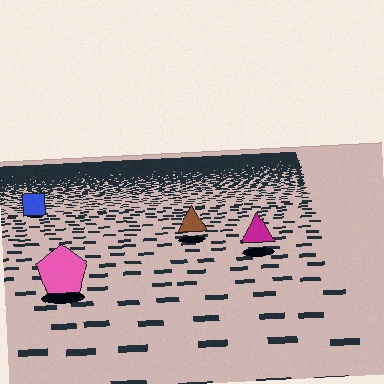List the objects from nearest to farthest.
From nearest to farthest: the pink pentagon, the magenta triangle, the brown triangle, the blue square.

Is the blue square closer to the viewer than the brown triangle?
No. The brown triangle is closer — you can tell from the texture gradient: the ground texture is coarser near it.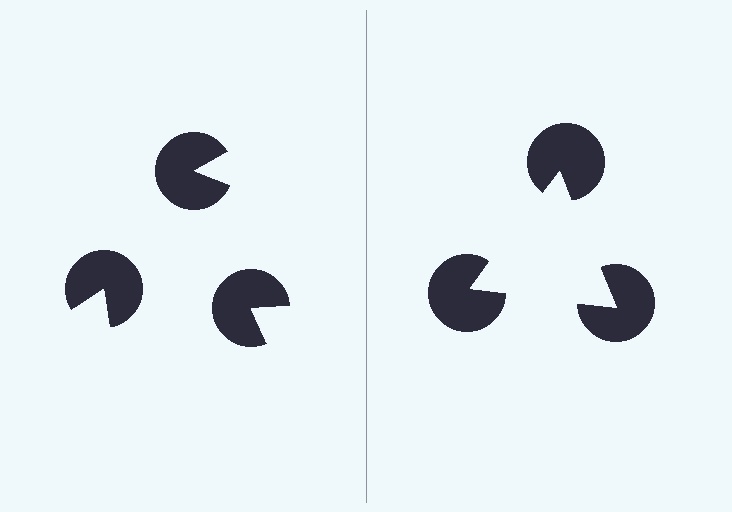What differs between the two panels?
The pac-man discs are positioned identically on both sides; only the wedge orientations differ. On the right they align to a triangle; on the left they are misaligned.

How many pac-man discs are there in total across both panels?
6 — 3 on each side.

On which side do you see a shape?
An illusory triangle appears on the right side. On the left side the wedge cuts are rotated, so no coherent shape forms.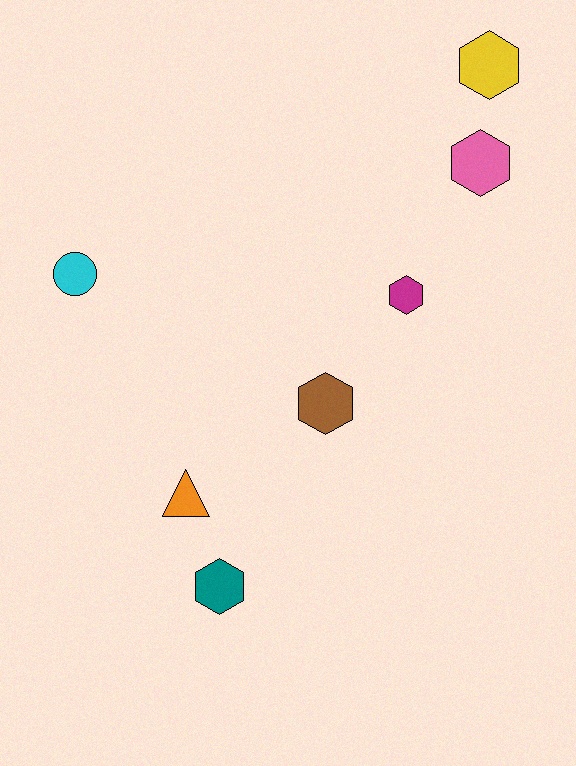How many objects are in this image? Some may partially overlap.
There are 7 objects.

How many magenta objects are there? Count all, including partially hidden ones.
There is 1 magenta object.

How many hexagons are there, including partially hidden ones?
There are 5 hexagons.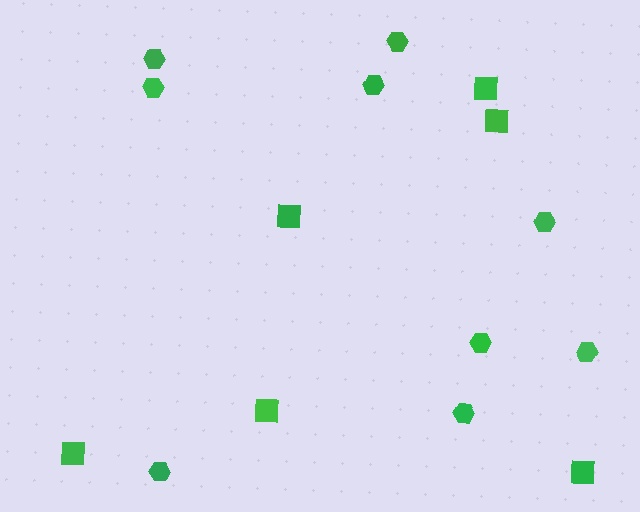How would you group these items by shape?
There are 2 groups: one group of hexagons (9) and one group of squares (6).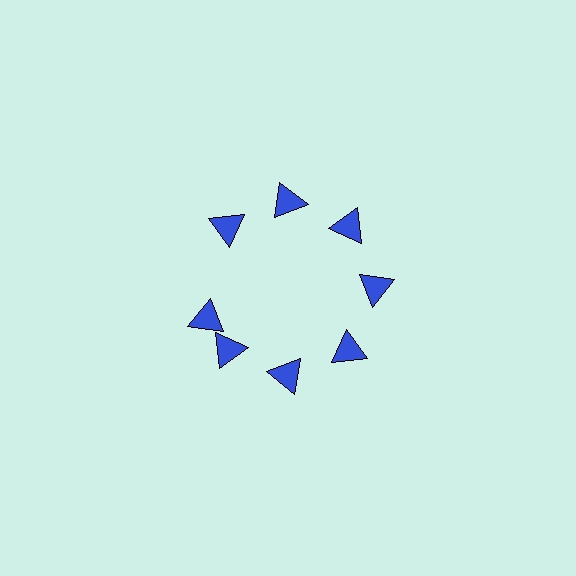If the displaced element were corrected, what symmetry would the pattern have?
It would have 8-fold rotational symmetry — the pattern would map onto itself every 45 degrees.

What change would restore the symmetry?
The symmetry would be restored by rotating it back into even spacing with its neighbors so that all 8 triangles sit at equal angles and equal distance from the center.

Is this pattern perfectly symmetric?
No. The 8 blue triangles are arranged in a ring, but one element near the 9 o'clock position is rotated out of alignment along the ring, breaking the 8-fold rotational symmetry.